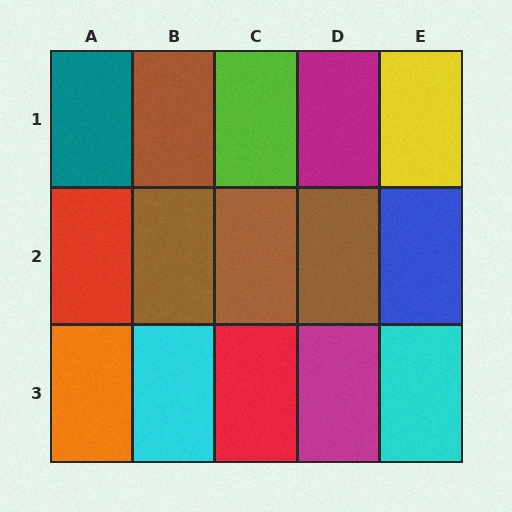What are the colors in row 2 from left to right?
Red, brown, brown, brown, blue.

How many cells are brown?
4 cells are brown.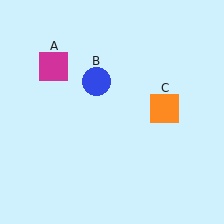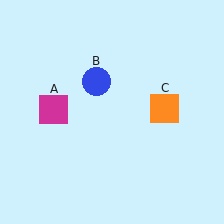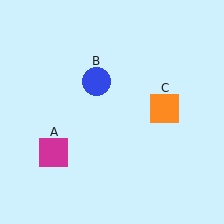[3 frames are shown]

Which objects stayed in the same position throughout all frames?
Blue circle (object B) and orange square (object C) remained stationary.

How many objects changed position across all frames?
1 object changed position: magenta square (object A).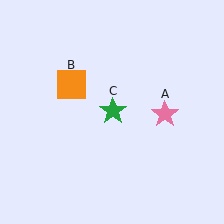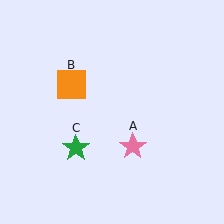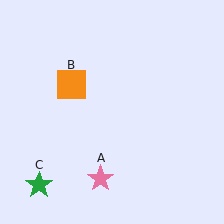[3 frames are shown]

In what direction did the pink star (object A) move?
The pink star (object A) moved down and to the left.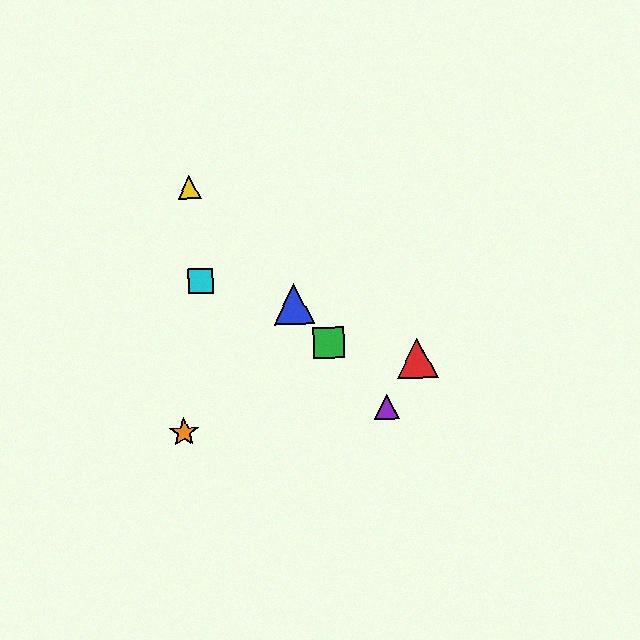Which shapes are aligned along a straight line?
The blue triangle, the green square, the yellow triangle, the purple triangle are aligned along a straight line.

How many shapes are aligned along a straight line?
4 shapes (the blue triangle, the green square, the yellow triangle, the purple triangle) are aligned along a straight line.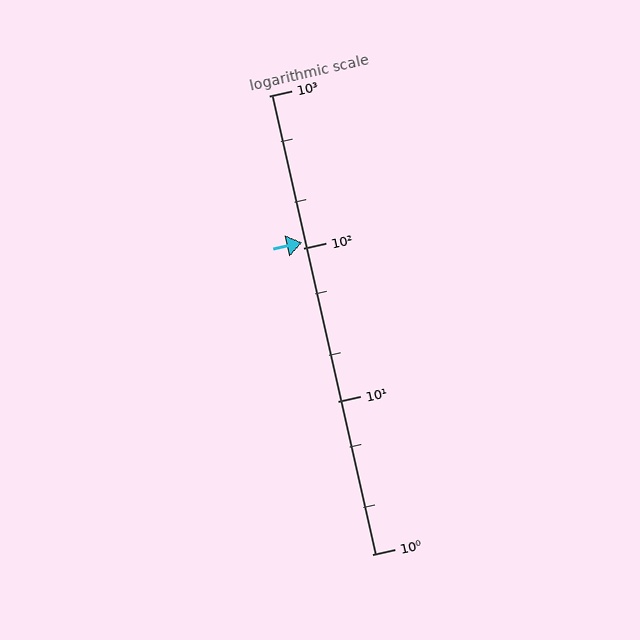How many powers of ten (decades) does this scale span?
The scale spans 3 decades, from 1 to 1000.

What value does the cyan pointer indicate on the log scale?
The pointer indicates approximately 110.